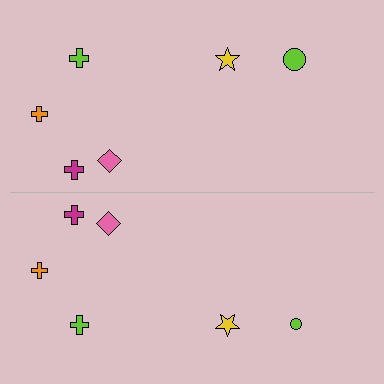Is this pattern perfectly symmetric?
No, the pattern is not perfectly symmetric. The lime circle on the bottom side has a different size than its mirror counterpart.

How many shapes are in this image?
There are 12 shapes in this image.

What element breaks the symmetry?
The lime circle on the bottom side has a different size than its mirror counterpart.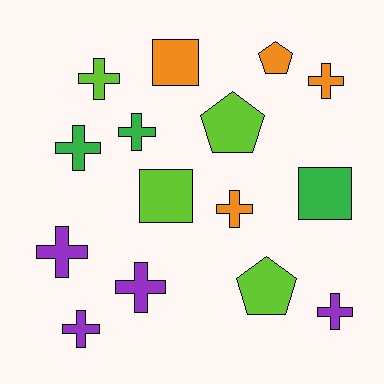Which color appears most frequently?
Orange, with 4 objects.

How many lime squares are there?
There is 1 lime square.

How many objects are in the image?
There are 15 objects.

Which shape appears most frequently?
Cross, with 9 objects.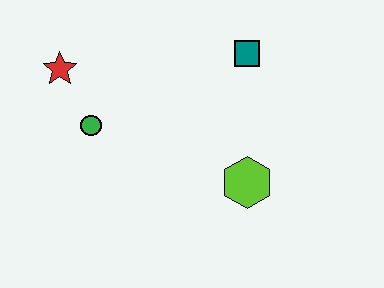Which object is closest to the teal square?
The lime hexagon is closest to the teal square.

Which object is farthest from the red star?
The lime hexagon is farthest from the red star.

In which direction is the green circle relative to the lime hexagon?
The green circle is to the left of the lime hexagon.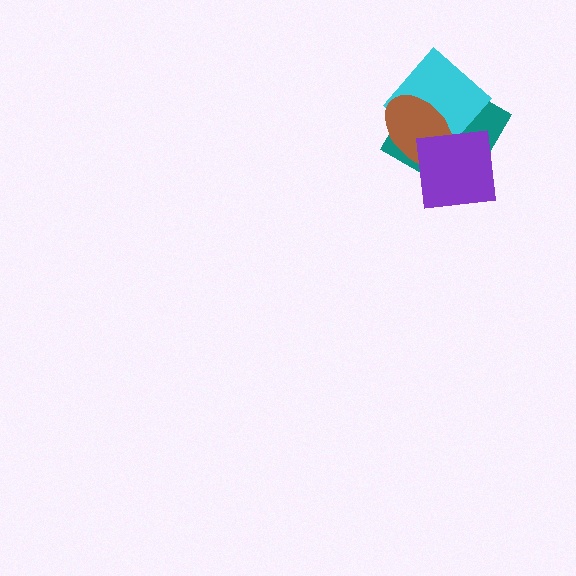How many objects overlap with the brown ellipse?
3 objects overlap with the brown ellipse.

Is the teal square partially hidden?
Yes, it is partially covered by another shape.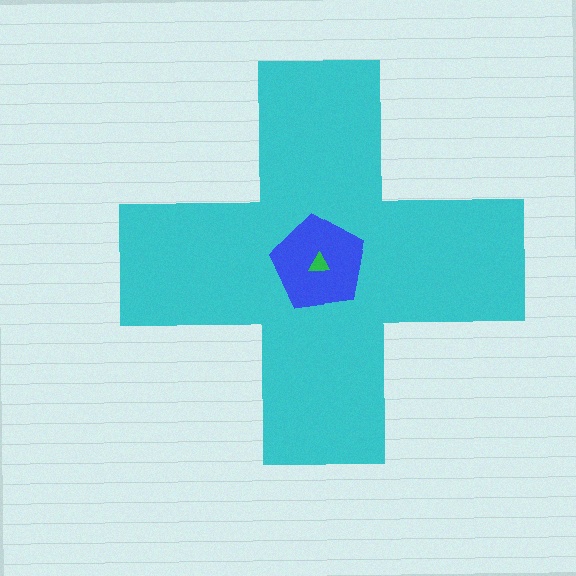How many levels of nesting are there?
3.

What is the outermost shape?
The cyan cross.